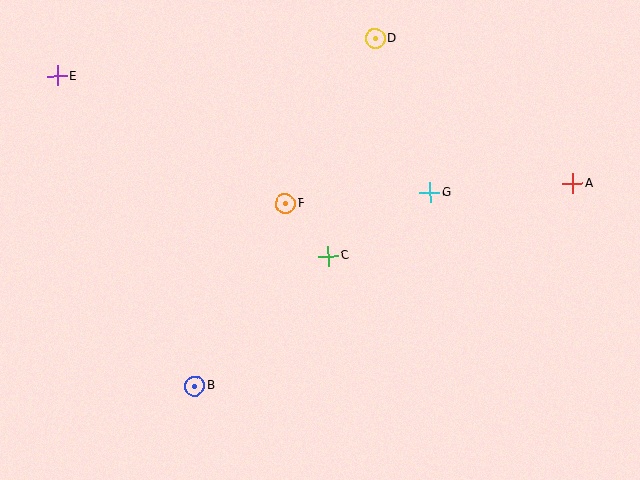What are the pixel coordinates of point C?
Point C is at (328, 256).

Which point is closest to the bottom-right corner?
Point A is closest to the bottom-right corner.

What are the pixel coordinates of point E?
Point E is at (57, 76).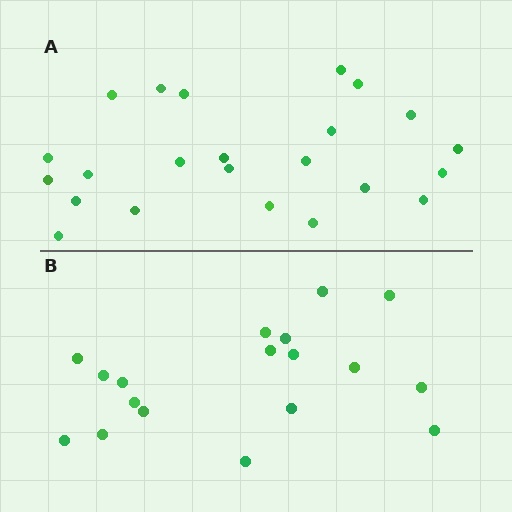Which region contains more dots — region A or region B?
Region A (the top region) has more dots.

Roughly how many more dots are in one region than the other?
Region A has about 5 more dots than region B.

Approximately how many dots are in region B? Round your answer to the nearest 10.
About 20 dots. (The exact count is 18, which rounds to 20.)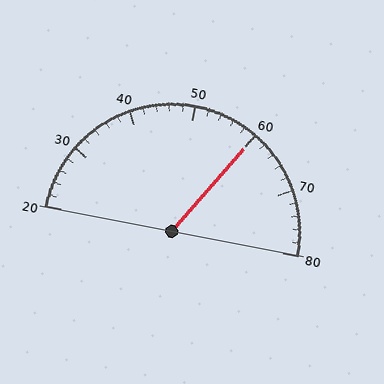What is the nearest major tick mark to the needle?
The nearest major tick mark is 60.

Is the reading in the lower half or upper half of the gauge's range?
The reading is in the upper half of the range (20 to 80).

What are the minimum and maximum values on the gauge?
The gauge ranges from 20 to 80.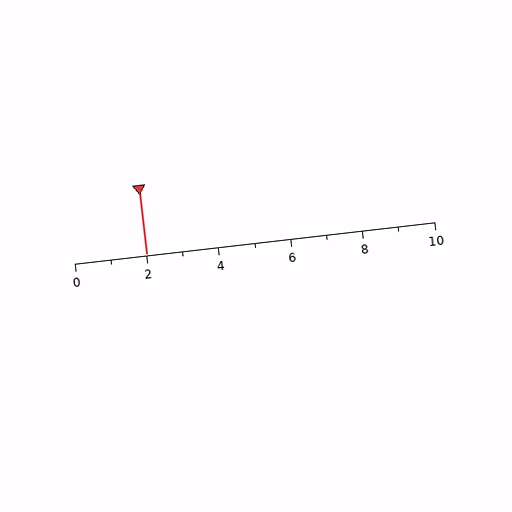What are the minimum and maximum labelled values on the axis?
The axis runs from 0 to 10.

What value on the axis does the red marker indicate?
The marker indicates approximately 2.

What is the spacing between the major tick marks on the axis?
The major ticks are spaced 2 apart.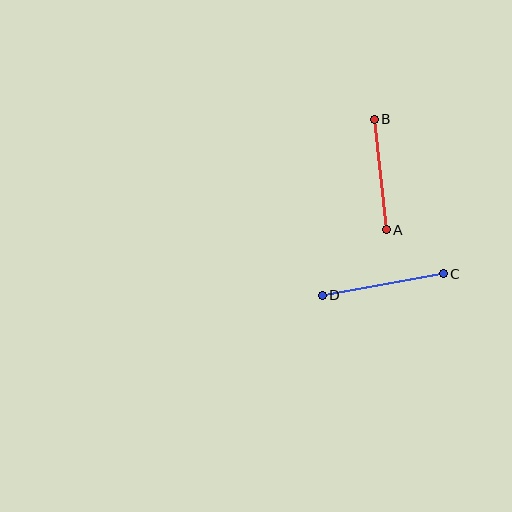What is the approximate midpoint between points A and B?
The midpoint is at approximately (380, 175) pixels.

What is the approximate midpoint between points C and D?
The midpoint is at approximately (383, 284) pixels.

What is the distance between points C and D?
The distance is approximately 123 pixels.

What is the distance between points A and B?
The distance is approximately 111 pixels.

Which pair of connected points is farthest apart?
Points C and D are farthest apart.